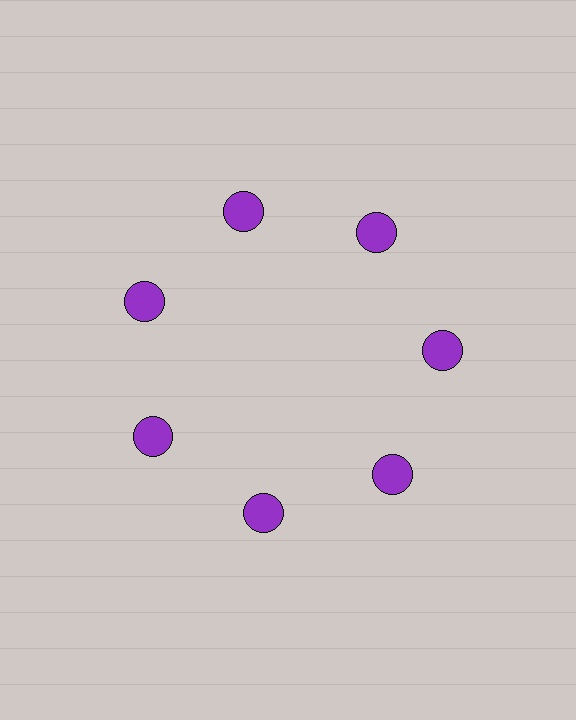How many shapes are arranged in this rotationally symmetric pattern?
There are 7 shapes, arranged in 7 groups of 1.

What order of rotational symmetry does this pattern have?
This pattern has 7-fold rotational symmetry.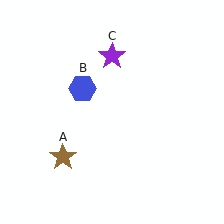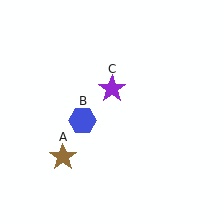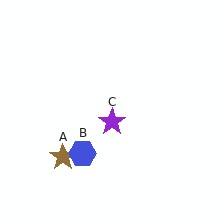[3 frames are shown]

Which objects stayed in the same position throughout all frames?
Brown star (object A) remained stationary.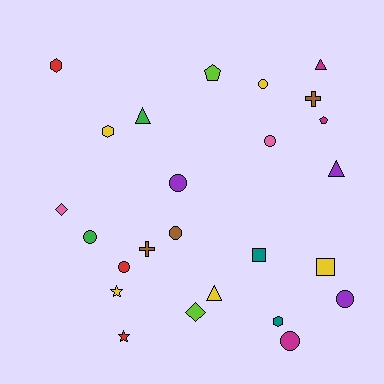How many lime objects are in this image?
There are 2 lime objects.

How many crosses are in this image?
There are 2 crosses.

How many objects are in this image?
There are 25 objects.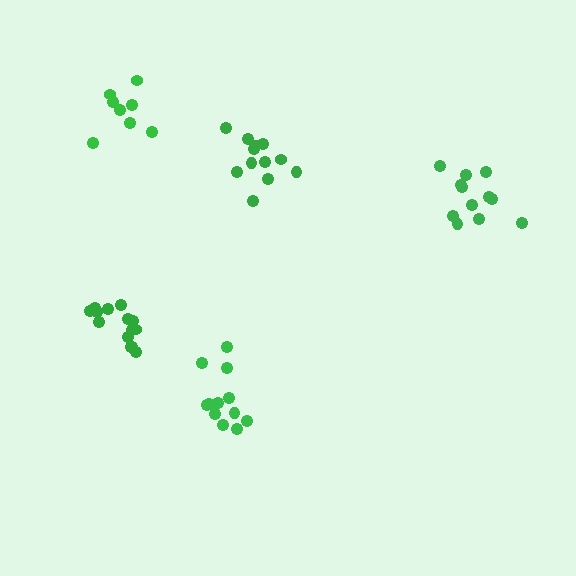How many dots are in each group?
Group 1: 12 dots, Group 2: 12 dots, Group 3: 12 dots, Group 4: 8 dots, Group 5: 14 dots (58 total).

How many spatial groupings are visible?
There are 5 spatial groupings.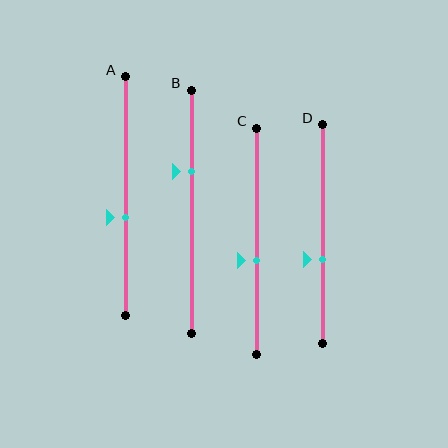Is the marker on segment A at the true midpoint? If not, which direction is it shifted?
No, the marker on segment A is shifted downward by about 9% of the segment length.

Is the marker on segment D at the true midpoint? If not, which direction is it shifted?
No, the marker on segment D is shifted downward by about 12% of the segment length.